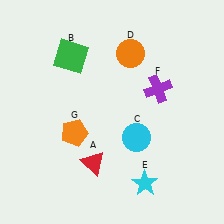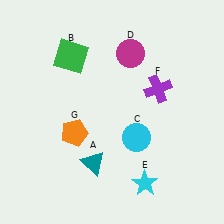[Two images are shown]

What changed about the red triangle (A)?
In Image 1, A is red. In Image 2, it changed to teal.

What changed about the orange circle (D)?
In Image 1, D is orange. In Image 2, it changed to magenta.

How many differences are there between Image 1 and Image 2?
There are 2 differences between the two images.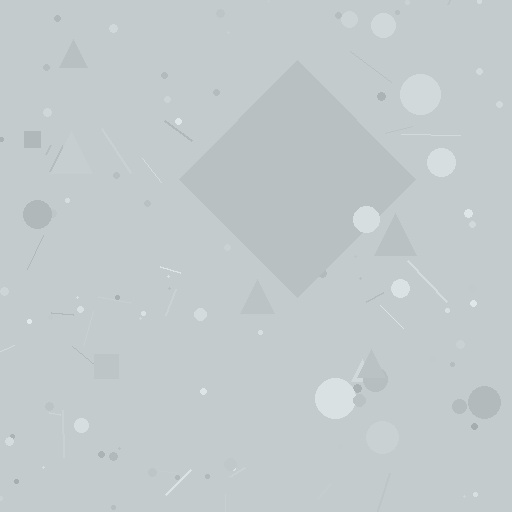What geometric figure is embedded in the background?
A diamond is embedded in the background.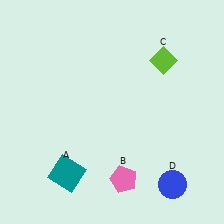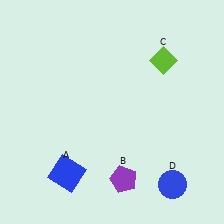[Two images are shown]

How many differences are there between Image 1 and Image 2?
There are 2 differences between the two images.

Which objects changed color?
A changed from teal to blue. B changed from pink to purple.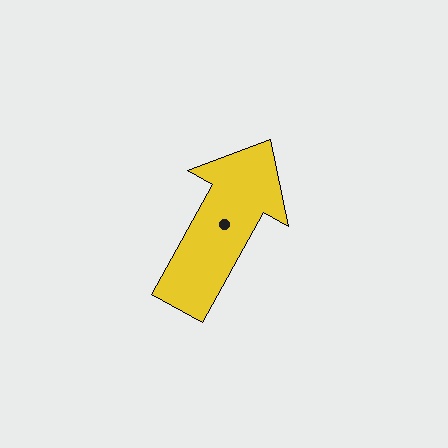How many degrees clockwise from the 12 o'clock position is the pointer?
Approximately 29 degrees.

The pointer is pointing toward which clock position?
Roughly 1 o'clock.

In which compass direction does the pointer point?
Northeast.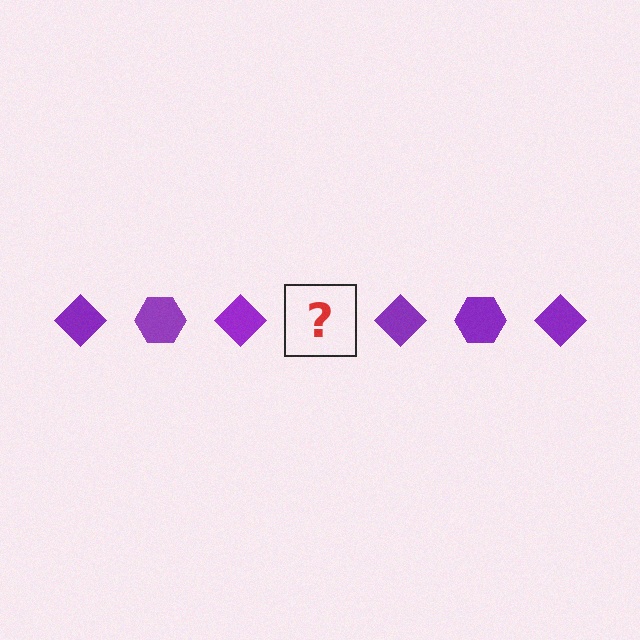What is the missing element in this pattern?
The missing element is a purple hexagon.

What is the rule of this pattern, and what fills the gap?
The rule is that the pattern cycles through diamond, hexagon shapes in purple. The gap should be filled with a purple hexagon.